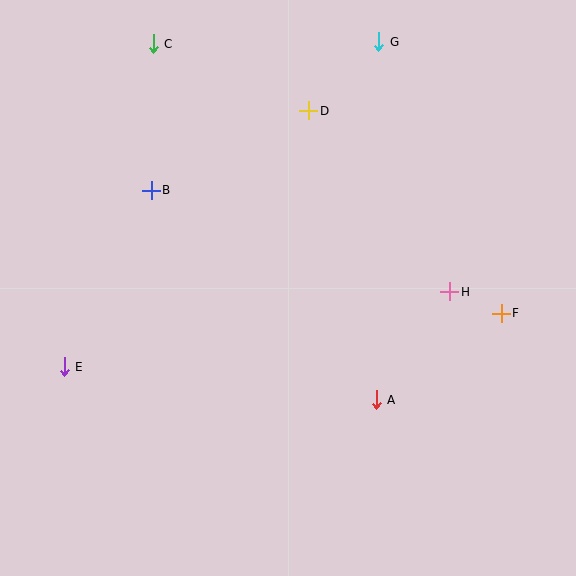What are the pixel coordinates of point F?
Point F is at (501, 313).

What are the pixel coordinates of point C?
Point C is at (153, 44).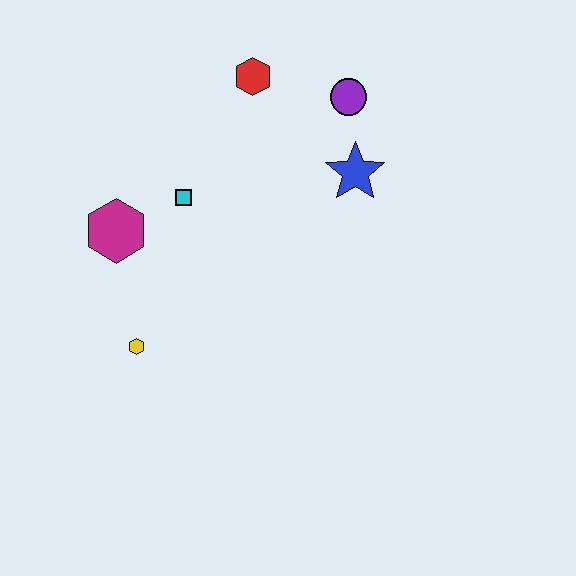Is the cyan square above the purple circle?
No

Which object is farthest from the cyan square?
The purple circle is farthest from the cyan square.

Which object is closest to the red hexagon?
The purple circle is closest to the red hexagon.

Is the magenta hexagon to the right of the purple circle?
No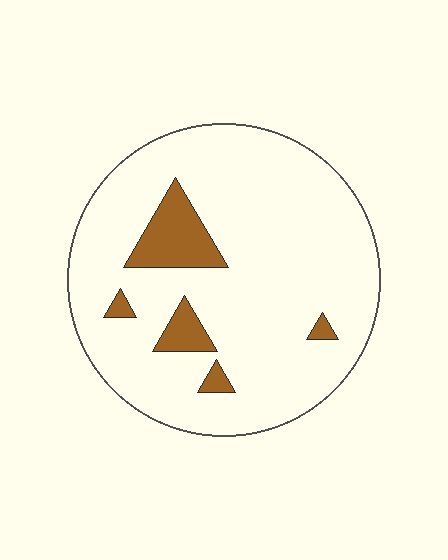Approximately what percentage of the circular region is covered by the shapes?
Approximately 10%.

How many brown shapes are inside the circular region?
5.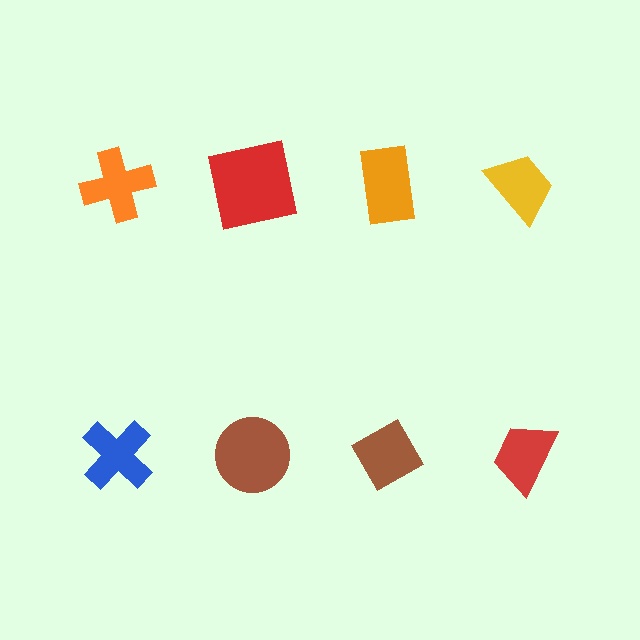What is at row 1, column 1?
An orange cross.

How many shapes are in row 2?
4 shapes.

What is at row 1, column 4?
A yellow trapezoid.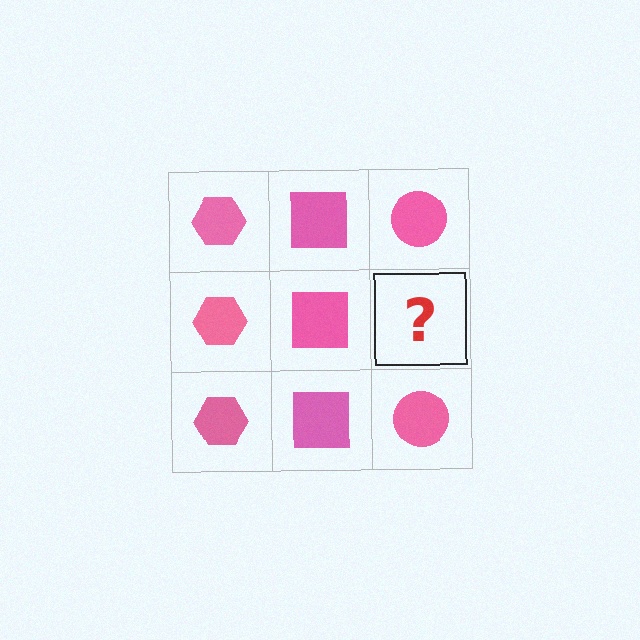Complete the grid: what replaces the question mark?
The question mark should be replaced with a pink circle.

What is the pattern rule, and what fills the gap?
The rule is that each column has a consistent shape. The gap should be filled with a pink circle.